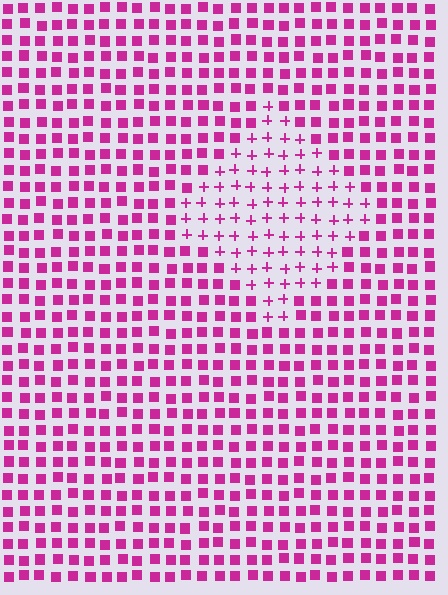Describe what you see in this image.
The image is filled with small magenta elements arranged in a uniform grid. A diamond-shaped region contains plus signs, while the surrounding area contains squares. The boundary is defined purely by the change in element shape.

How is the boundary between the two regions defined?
The boundary is defined by a change in element shape: plus signs inside vs. squares outside. All elements share the same color and spacing.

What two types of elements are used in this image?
The image uses plus signs inside the diamond region and squares outside it.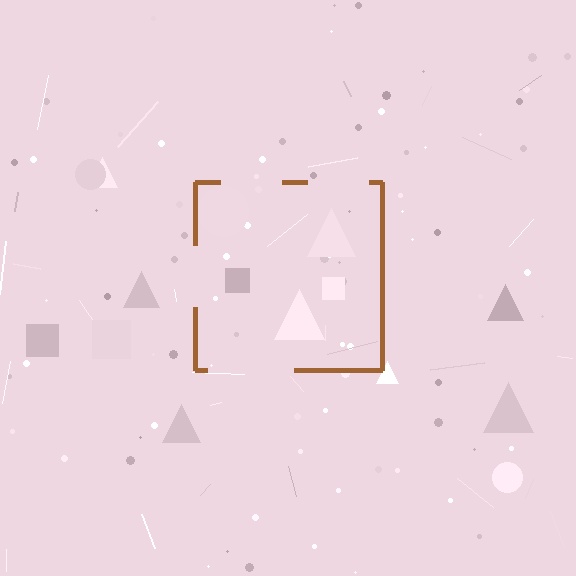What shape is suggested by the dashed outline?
The dashed outline suggests a square.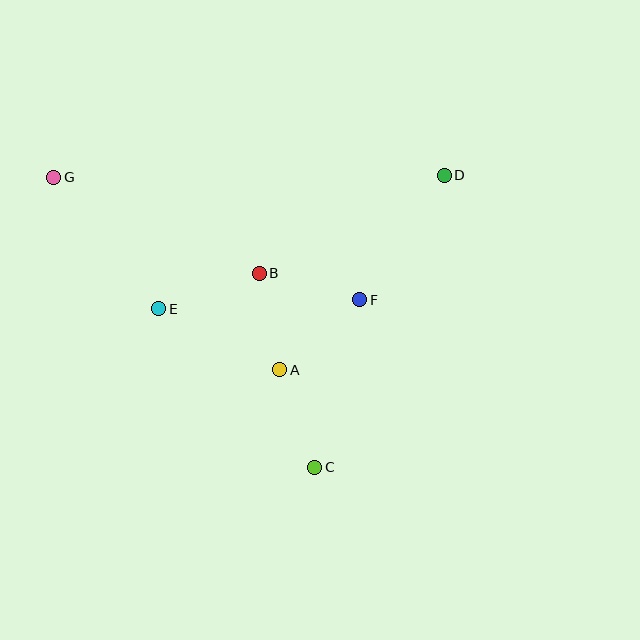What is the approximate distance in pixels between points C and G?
The distance between C and G is approximately 390 pixels.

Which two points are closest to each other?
Points A and B are closest to each other.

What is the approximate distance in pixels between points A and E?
The distance between A and E is approximately 135 pixels.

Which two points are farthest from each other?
Points D and G are farthest from each other.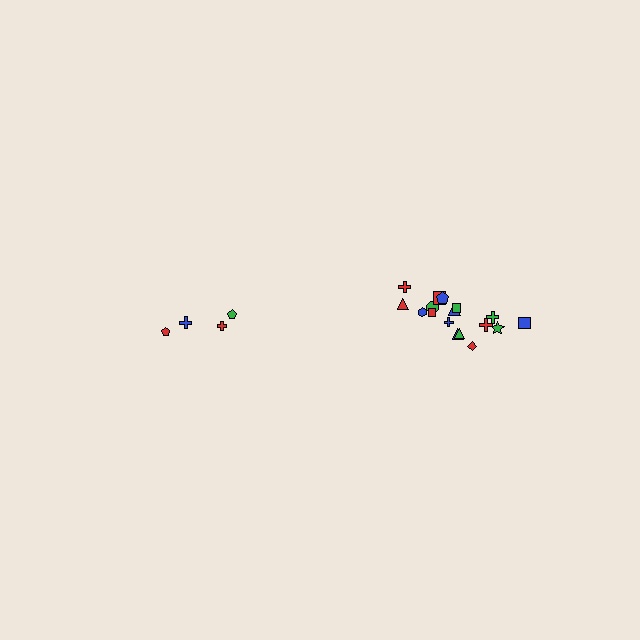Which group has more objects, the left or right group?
The right group.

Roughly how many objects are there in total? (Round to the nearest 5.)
Roughly 20 objects in total.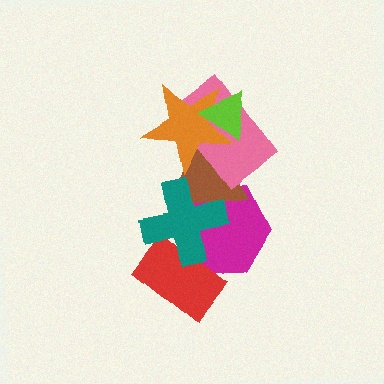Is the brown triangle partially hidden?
Yes, it is partially covered by another shape.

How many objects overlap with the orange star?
3 objects overlap with the orange star.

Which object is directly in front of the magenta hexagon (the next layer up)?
The brown triangle is directly in front of the magenta hexagon.